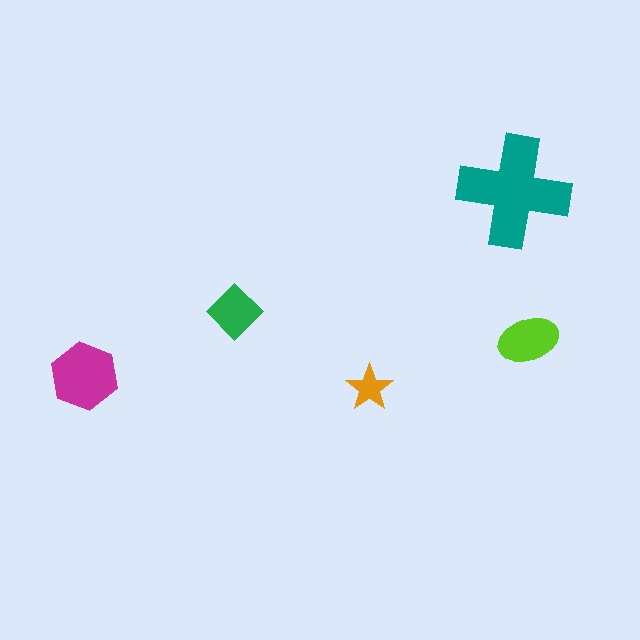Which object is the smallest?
The orange star.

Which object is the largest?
The teal cross.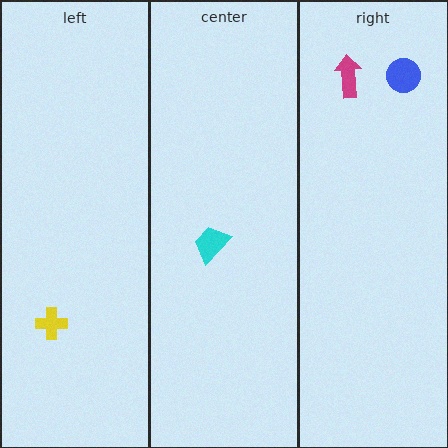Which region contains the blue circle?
The right region.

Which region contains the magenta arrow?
The right region.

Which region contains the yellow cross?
The left region.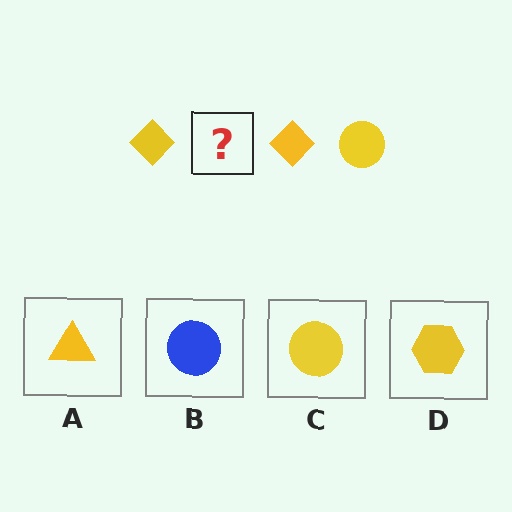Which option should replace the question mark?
Option C.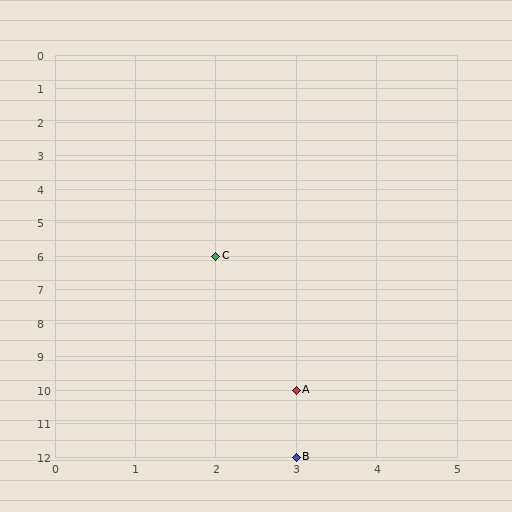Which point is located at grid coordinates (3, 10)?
Point A is at (3, 10).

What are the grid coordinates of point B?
Point B is at grid coordinates (3, 12).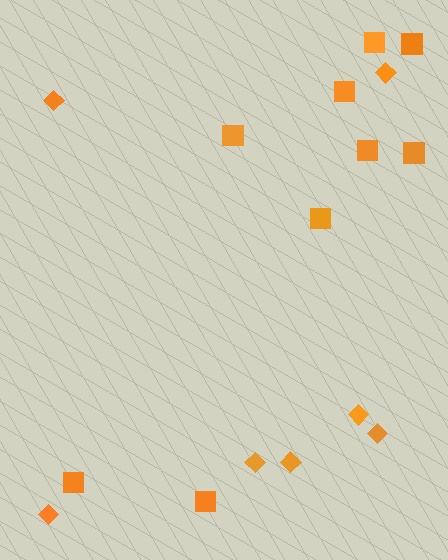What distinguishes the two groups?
There are 2 groups: one group of diamonds (7) and one group of squares (9).